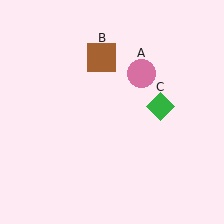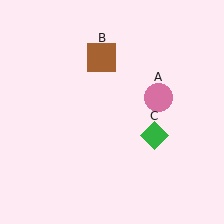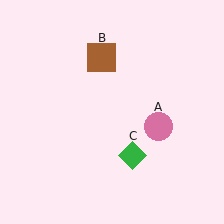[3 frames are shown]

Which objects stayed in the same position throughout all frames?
Brown square (object B) remained stationary.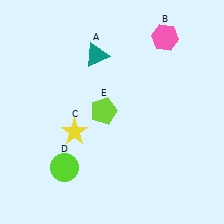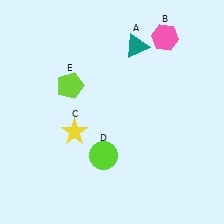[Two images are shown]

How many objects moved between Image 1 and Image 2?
3 objects moved between the two images.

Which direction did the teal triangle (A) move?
The teal triangle (A) moved right.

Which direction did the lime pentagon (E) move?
The lime pentagon (E) moved left.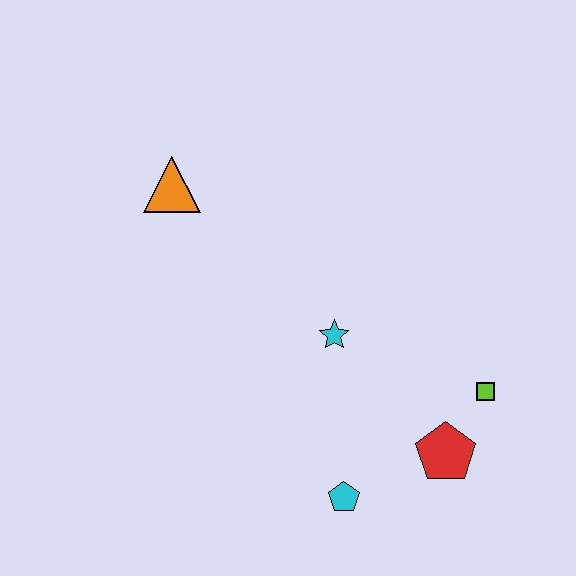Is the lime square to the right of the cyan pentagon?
Yes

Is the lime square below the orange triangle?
Yes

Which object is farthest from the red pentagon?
The orange triangle is farthest from the red pentagon.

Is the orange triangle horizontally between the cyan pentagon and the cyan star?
No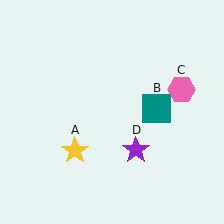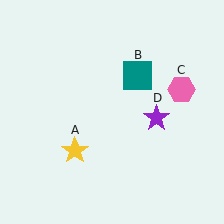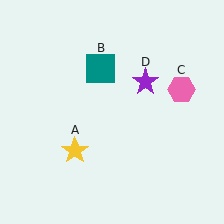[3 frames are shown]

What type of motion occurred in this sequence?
The teal square (object B), purple star (object D) rotated counterclockwise around the center of the scene.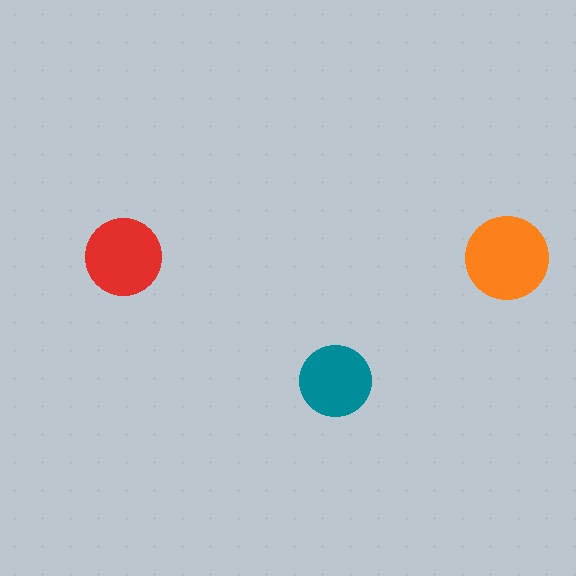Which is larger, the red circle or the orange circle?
The orange one.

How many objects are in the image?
There are 3 objects in the image.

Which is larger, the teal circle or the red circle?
The red one.